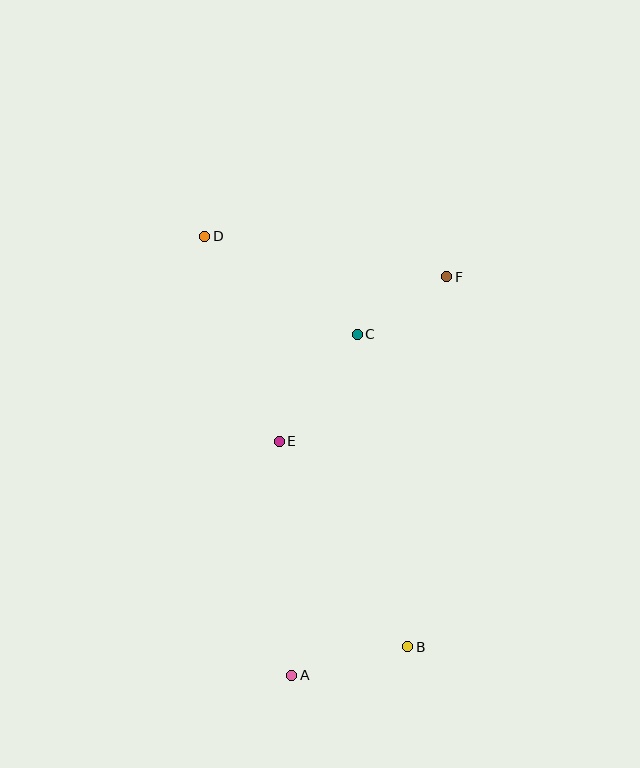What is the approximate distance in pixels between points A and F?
The distance between A and F is approximately 428 pixels.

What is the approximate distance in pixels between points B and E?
The distance between B and E is approximately 242 pixels.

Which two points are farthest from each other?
Points B and D are farthest from each other.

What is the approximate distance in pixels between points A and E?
The distance between A and E is approximately 234 pixels.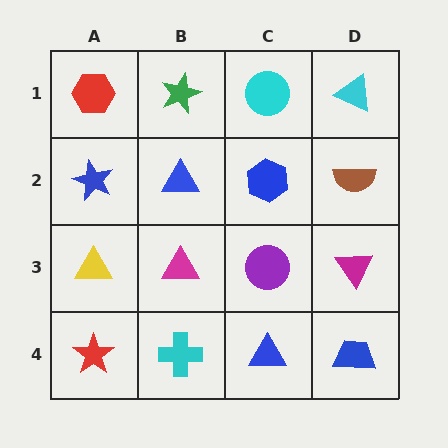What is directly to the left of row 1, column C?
A green star.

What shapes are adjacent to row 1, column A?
A blue star (row 2, column A), a green star (row 1, column B).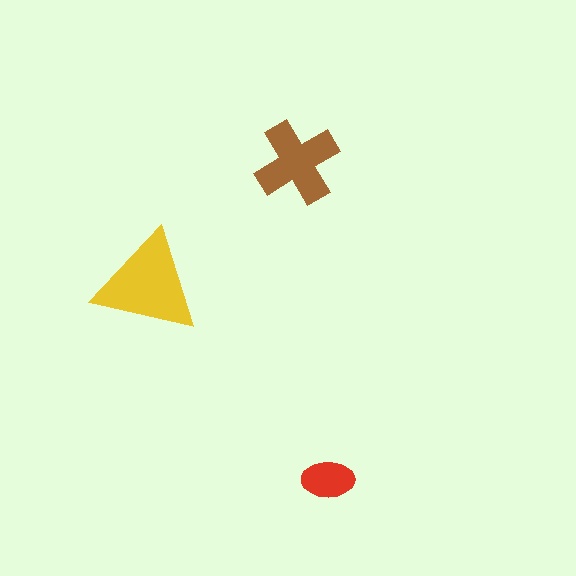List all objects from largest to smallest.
The yellow triangle, the brown cross, the red ellipse.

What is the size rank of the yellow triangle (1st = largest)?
1st.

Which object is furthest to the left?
The yellow triangle is leftmost.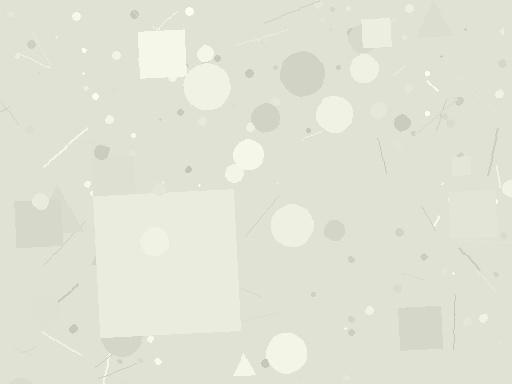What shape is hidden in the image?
A square is hidden in the image.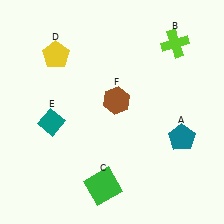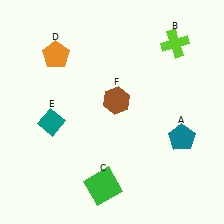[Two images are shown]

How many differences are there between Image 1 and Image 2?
There is 1 difference between the two images.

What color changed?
The pentagon (D) changed from yellow in Image 1 to orange in Image 2.